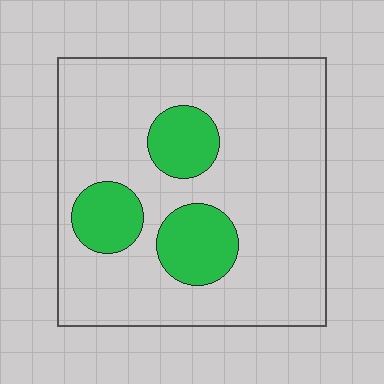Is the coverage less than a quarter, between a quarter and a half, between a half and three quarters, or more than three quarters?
Less than a quarter.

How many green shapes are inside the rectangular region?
3.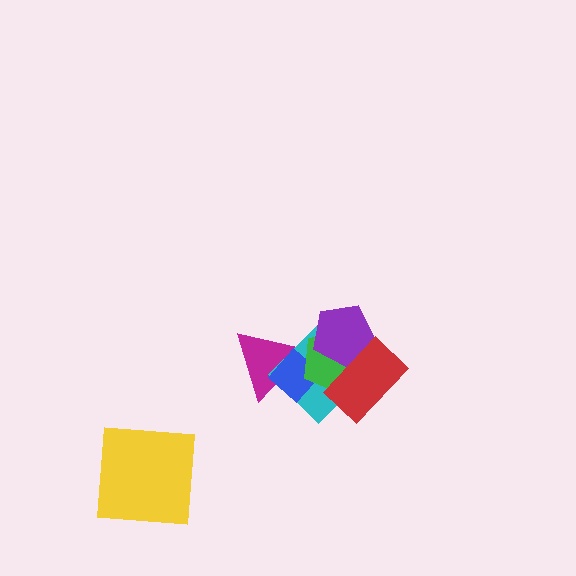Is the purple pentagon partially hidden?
Yes, it is partially covered by another shape.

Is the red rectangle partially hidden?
No, no other shape covers it.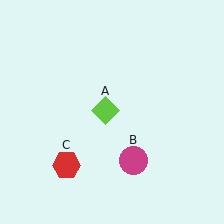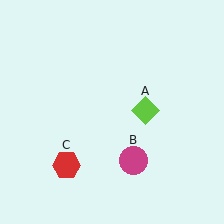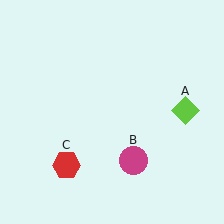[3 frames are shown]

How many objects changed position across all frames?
1 object changed position: lime diamond (object A).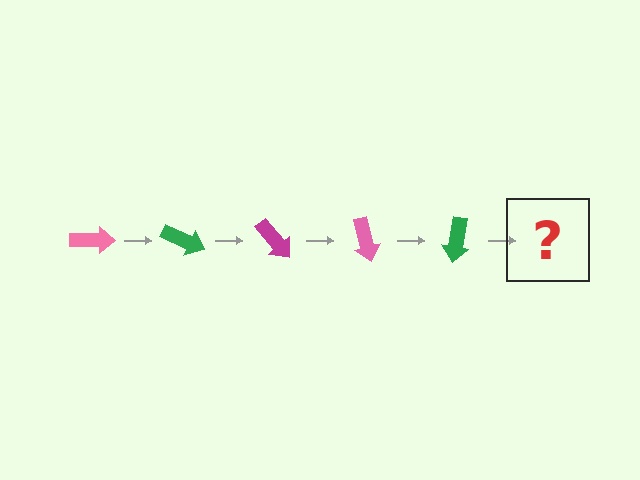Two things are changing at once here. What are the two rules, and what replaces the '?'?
The two rules are that it rotates 25 degrees each step and the color cycles through pink, green, and magenta. The '?' should be a magenta arrow, rotated 125 degrees from the start.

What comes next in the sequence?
The next element should be a magenta arrow, rotated 125 degrees from the start.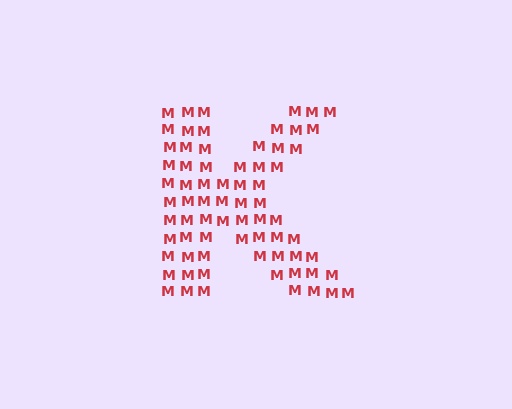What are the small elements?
The small elements are letter M's.